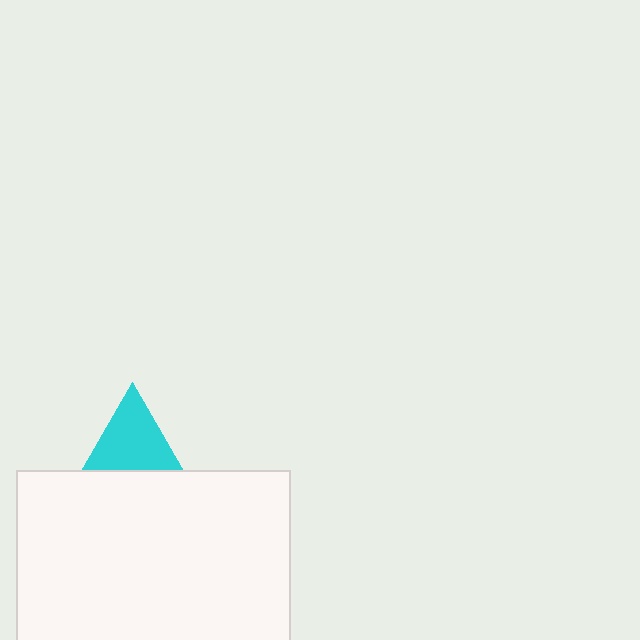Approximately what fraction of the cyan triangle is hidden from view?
Roughly 46% of the cyan triangle is hidden behind the white rectangle.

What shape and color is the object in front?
The object in front is a white rectangle.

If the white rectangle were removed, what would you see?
You would see the complete cyan triangle.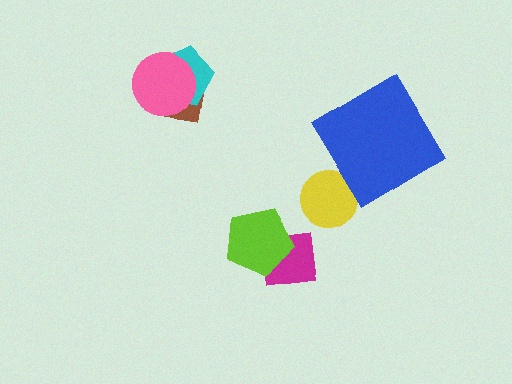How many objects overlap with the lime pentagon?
1 object overlaps with the lime pentagon.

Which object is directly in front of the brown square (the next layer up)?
The cyan pentagon is directly in front of the brown square.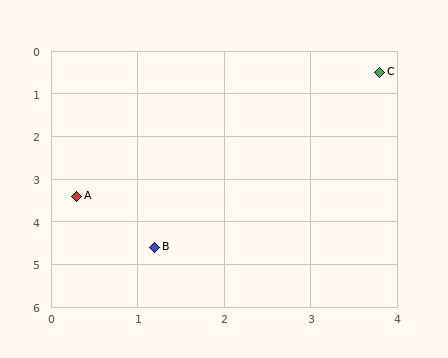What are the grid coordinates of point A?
Point A is at approximately (0.3, 3.4).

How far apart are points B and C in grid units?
Points B and C are about 4.9 grid units apart.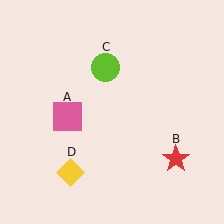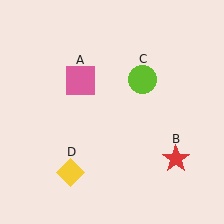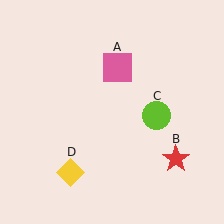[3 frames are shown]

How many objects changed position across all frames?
2 objects changed position: pink square (object A), lime circle (object C).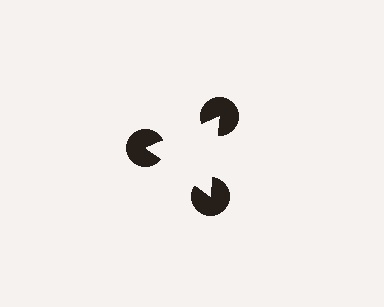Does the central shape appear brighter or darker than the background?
It typically appears slightly brighter than the background, even though no actual brightness change is drawn.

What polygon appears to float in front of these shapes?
An illusory triangle — its edges are inferred from the aligned wedge cuts in the pac-man discs, not physically drawn.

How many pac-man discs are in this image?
There are 3 — one at each vertex of the illusory triangle.